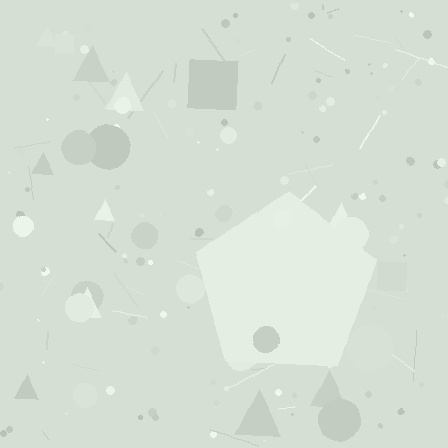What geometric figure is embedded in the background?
A pentagon is embedded in the background.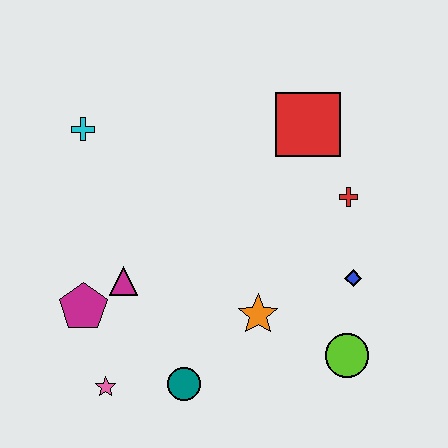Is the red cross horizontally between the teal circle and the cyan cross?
No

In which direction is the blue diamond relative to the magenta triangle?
The blue diamond is to the right of the magenta triangle.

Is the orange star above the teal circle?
Yes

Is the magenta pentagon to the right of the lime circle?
No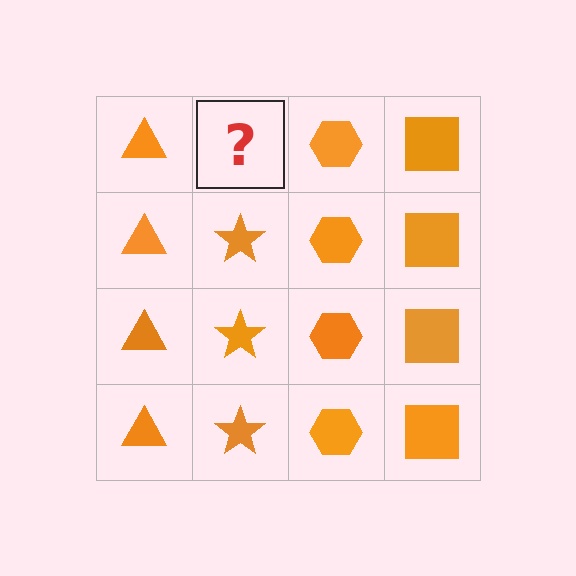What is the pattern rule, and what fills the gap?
The rule is that each column has a consistent shape. The gap should be filled with an orange star.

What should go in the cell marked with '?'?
The missing cell should contain an orange star.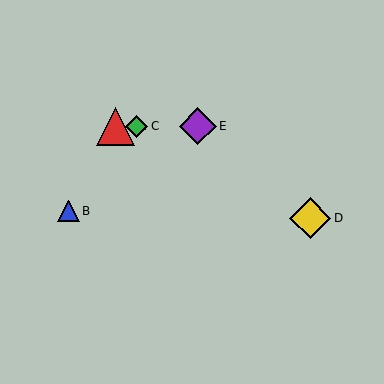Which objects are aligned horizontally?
Objects A, C, E are aligned horizontally.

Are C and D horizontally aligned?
No, C is at y≈126 and D is at y≈218.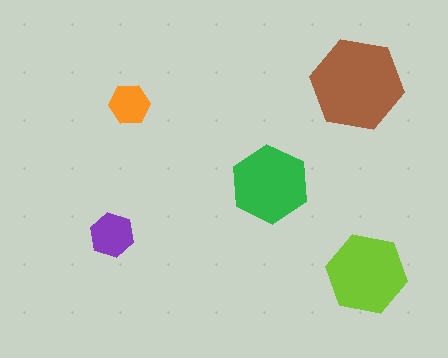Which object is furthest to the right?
The lime hexagon is rightmost.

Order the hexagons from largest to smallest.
the brown one, the lime one, the green one, the purple one, the orange one.